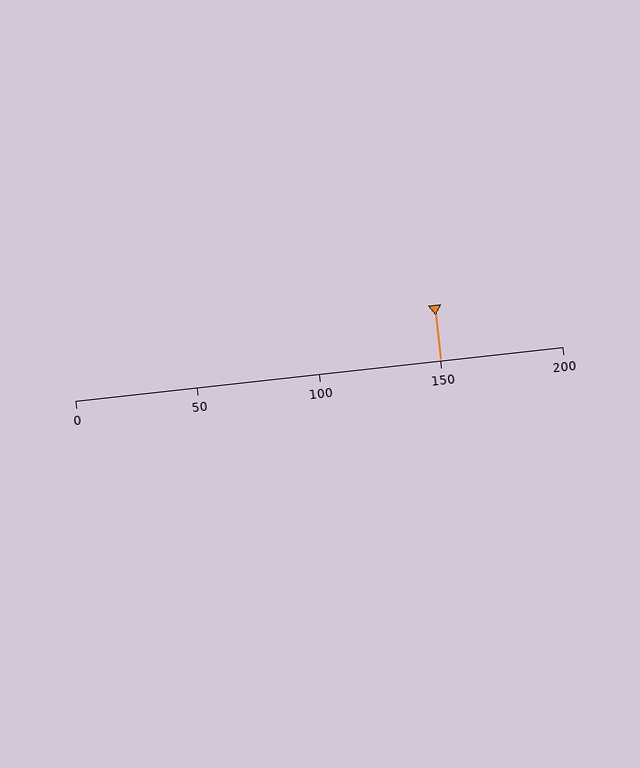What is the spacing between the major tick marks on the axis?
The major ticks are spaced 50 apart.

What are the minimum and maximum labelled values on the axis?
The axis runs from 0 to 200.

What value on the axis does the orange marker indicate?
The marker indicates approximately 150.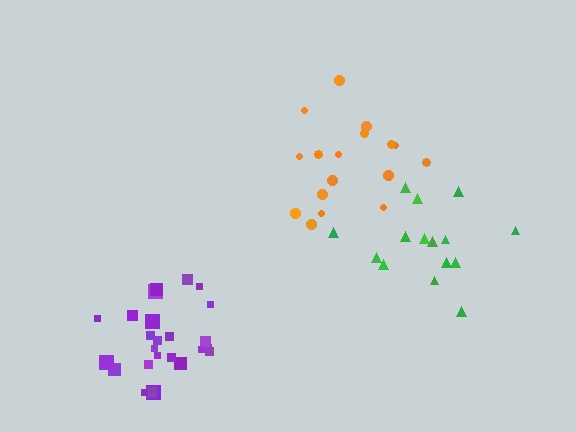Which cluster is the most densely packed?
Purple.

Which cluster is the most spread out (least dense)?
Orange.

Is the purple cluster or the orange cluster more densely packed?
Purple.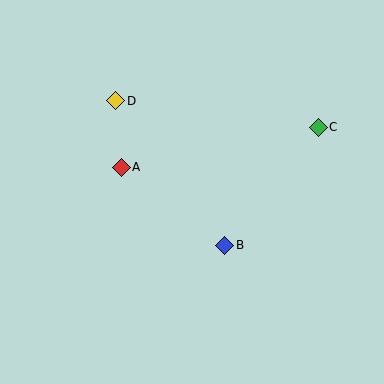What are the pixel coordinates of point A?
Point A is at (121, 167).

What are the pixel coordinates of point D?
Point D is at (116, 101).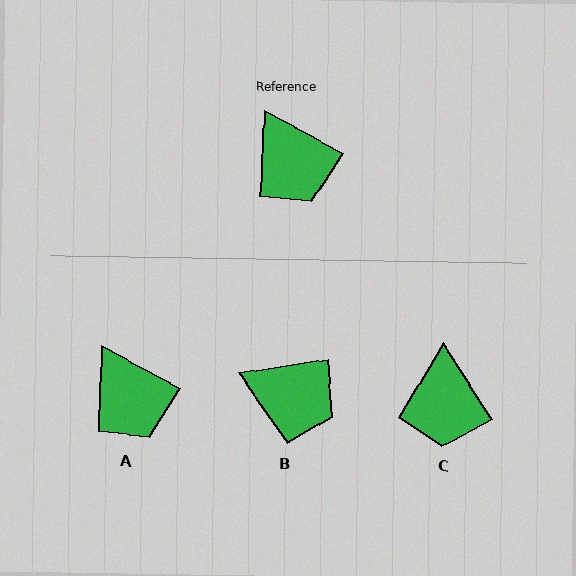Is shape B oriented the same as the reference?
No, it is off by about 37 degrees.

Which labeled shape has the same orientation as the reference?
A.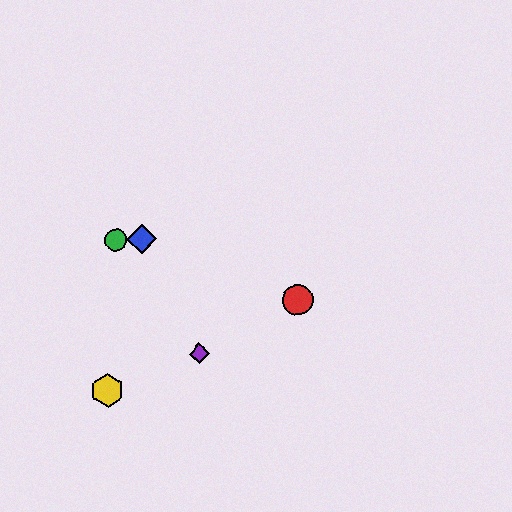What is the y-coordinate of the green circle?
The green circle is at y≈240.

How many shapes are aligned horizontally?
2 shapes (the blue diamond, the green circle) are aligned horizontally.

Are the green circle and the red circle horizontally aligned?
No, the green circle is at y≈240 and the red circle is at y≈300.